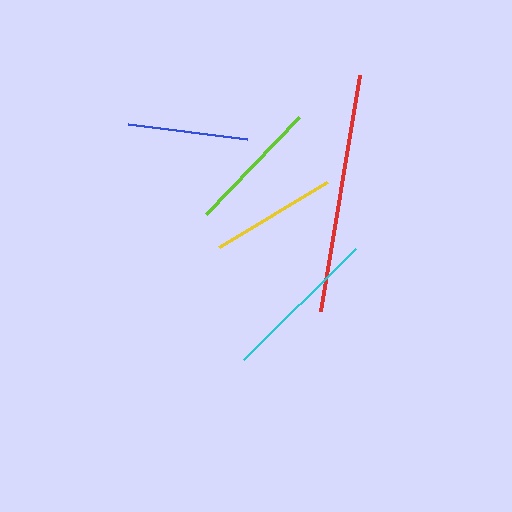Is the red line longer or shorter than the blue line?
The red line is longer than the blue line.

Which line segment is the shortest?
The blue line is the shortest at approximately 119 pixels.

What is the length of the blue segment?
The blue segment is approximately 119 pixels long.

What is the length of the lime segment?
The lime segment is approximately 134 pixels long.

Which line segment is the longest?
The red line is the longest at approximately 239 pixels.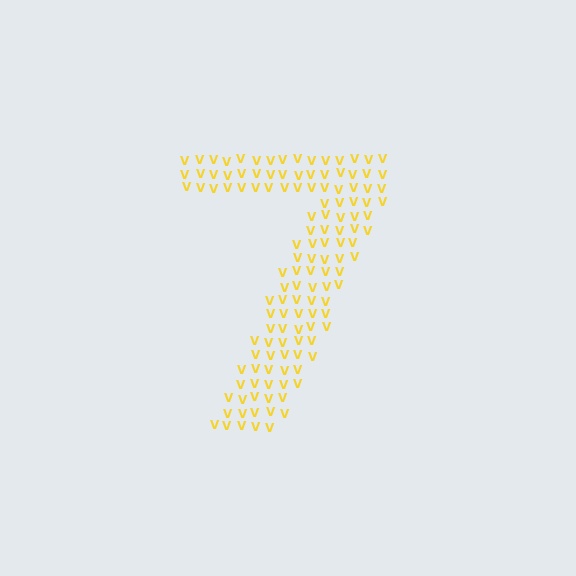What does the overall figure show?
The overall figure shows the digit 7.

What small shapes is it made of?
It is made of small letter V's.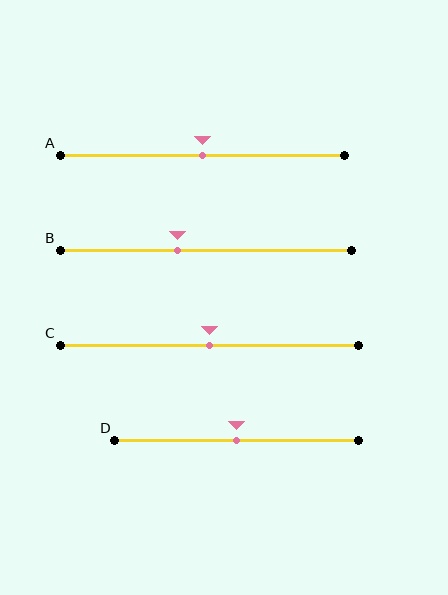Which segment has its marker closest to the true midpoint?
Segment A has its marker closest to the true midpoint.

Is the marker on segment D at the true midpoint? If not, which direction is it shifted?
Yes, the marker on segment D is at the true midpoint.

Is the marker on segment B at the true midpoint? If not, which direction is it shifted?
No, the marker on segment B is shifted to the left by about 10% of the segment length.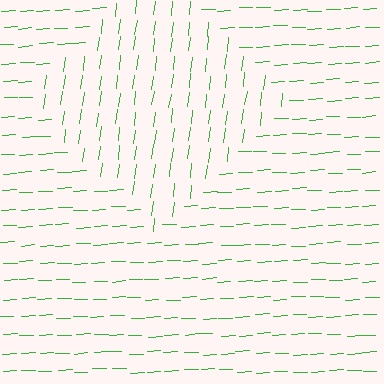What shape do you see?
I see a diamond.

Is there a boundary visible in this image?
Yes, there is a texture boundary formed by a change in line orientation.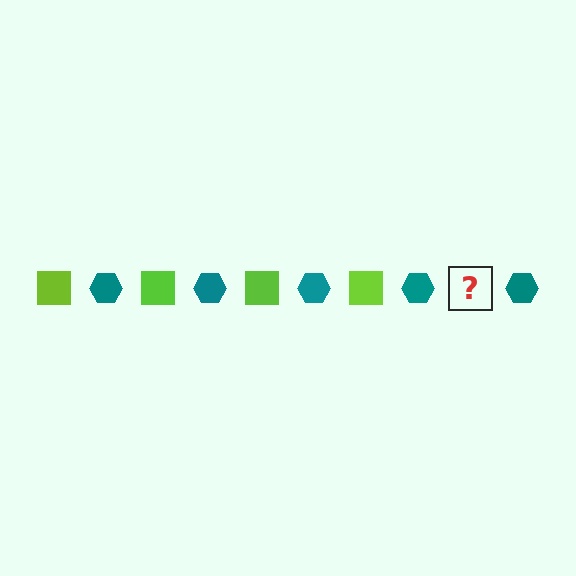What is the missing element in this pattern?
The missing element is a lime square.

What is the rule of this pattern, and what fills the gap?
The rule is that the pattern alternates between lime square and teal hexagon. The gap should be filled with a lime square.